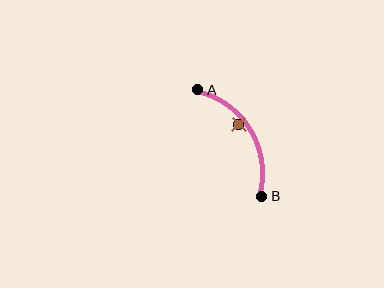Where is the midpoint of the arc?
The arc midpoint is the point on the curve farthest from the straight line joining A and B. It sits to the right of that line.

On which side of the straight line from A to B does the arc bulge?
The arc bulges to the right of the straight line connecting A and B.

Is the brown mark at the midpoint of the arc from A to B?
No — the brown mark does not lie on the arc at all. It sits slightly inside the curve.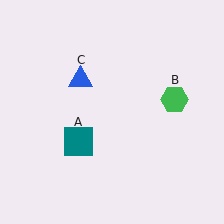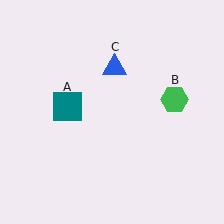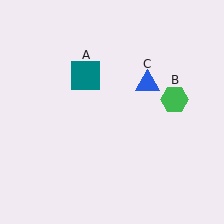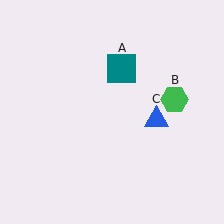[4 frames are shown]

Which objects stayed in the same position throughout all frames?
Green hexagon (object B) remained stationary.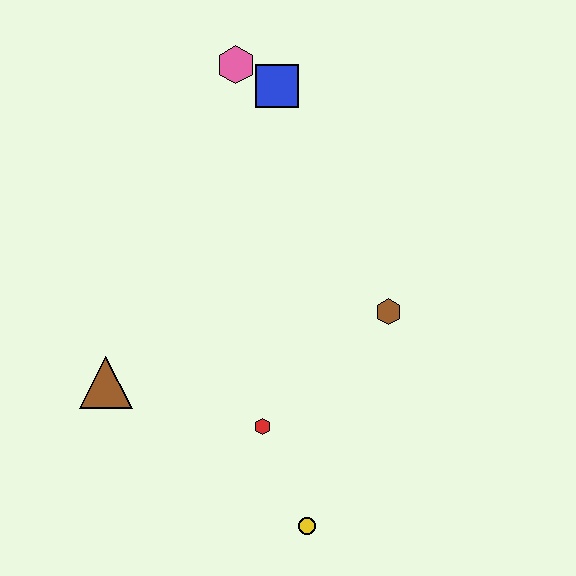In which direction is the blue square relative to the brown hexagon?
The blue square is above the brown hexagon.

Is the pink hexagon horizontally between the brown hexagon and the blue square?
No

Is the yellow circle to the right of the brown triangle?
Yes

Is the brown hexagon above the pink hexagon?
No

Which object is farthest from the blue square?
The yellow circle is farthest from the blue square.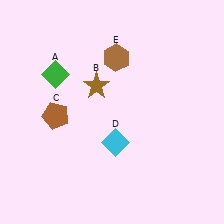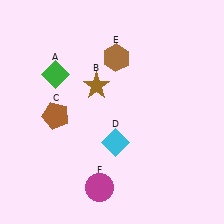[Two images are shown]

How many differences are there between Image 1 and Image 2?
There is 1 difference between the two images.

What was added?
A magenta circle (F) was added in Image 2.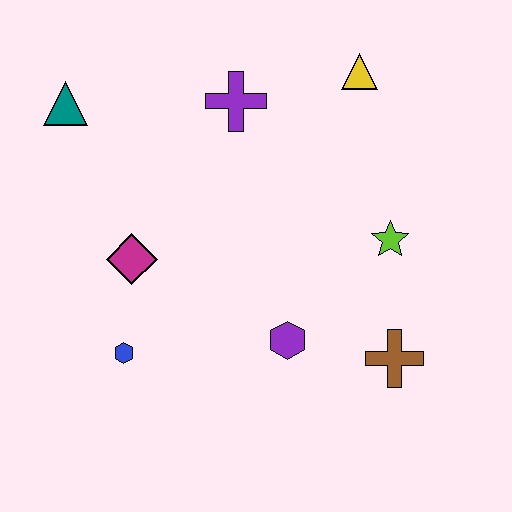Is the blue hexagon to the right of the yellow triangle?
No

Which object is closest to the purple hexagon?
The brown cross is closest to the purple hexagon.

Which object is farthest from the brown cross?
The teal triangle is farthest from the brown cross.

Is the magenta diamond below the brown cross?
No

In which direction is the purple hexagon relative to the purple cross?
The purple hexagon is below the purple cross.